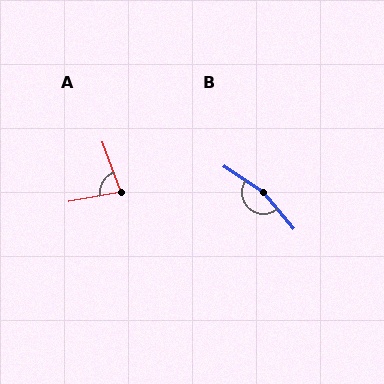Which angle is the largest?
B, at approximately 164 degrees.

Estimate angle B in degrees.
Approximately 164 degrees.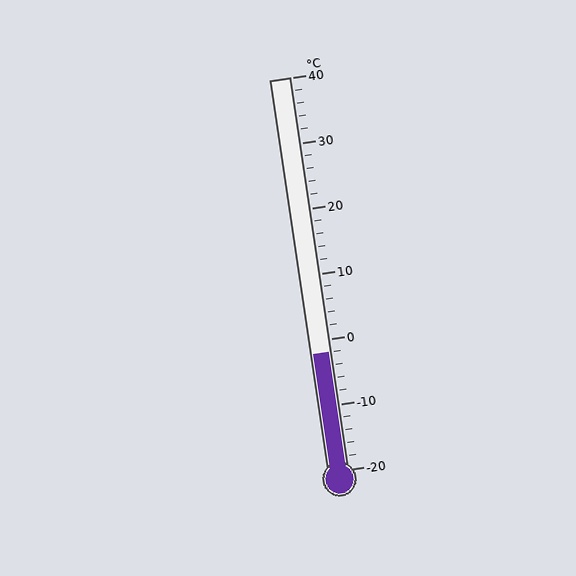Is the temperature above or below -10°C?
The temperature is above -10°C.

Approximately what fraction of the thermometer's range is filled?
The thermometer is filled to approximately 30% of its range.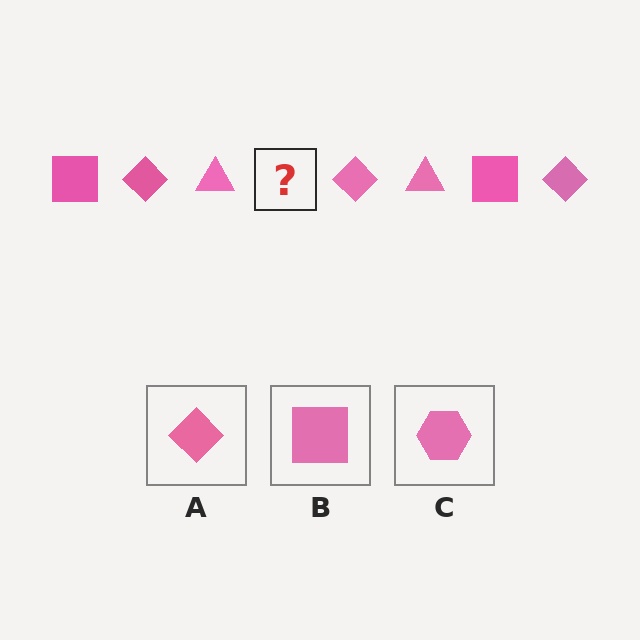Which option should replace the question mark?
Option B.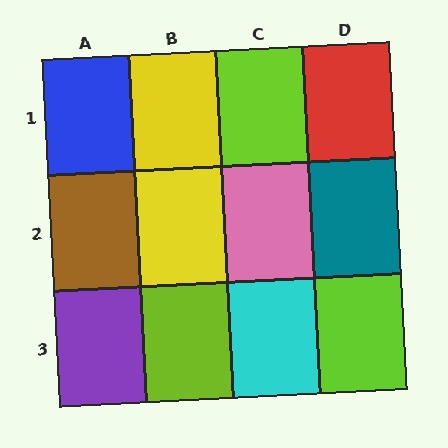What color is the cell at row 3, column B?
Lime.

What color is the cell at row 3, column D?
Lime.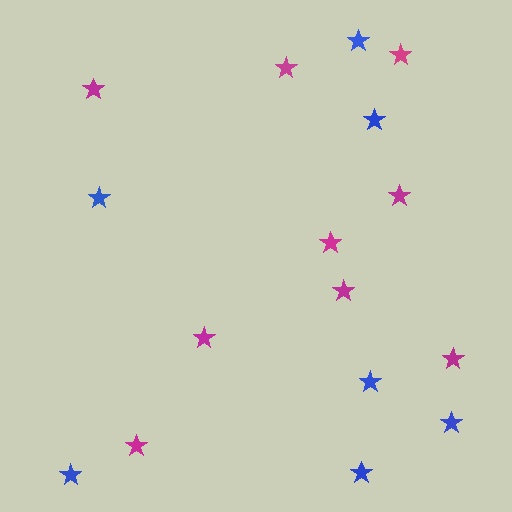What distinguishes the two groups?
There are 2 groups: one group of magenta stars (9) and one group of blue stars (7).